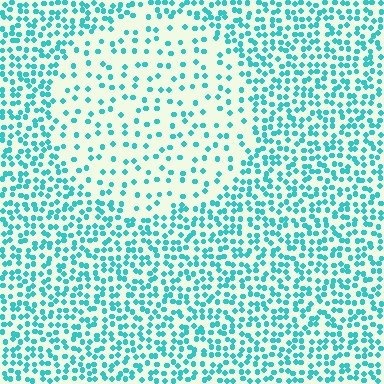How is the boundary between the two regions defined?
The boundary is defined by a change in element density (approximately 2.4x ratio). All elements are the same color, size, and shape.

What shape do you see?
I see a circle.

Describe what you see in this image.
The image contains small cyan elements arranged at two different densities. A circle-shaped region is visible where the elements are less densely packed than the surrounding area.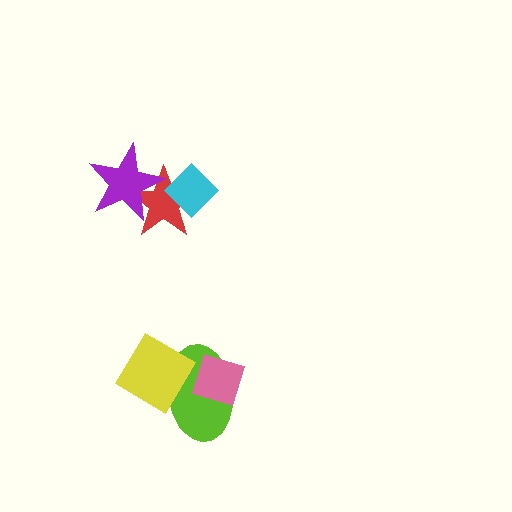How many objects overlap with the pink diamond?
2 objects overlap with the pink diamond.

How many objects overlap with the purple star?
1 object overlaps with the purple star.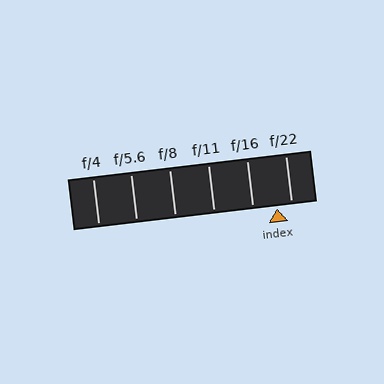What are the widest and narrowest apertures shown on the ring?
The widest aperture shown is f/4 and the narrowest is f/22.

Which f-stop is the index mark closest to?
The index mark is closest to f/22.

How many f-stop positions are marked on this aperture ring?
There are 6 f-stop positions marked.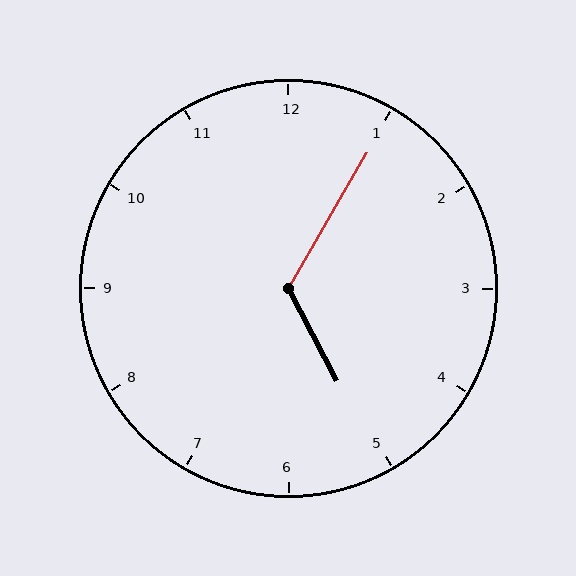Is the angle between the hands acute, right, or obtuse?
It is obtuse.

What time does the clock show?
5:05.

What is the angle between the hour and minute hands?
Approximately 122 degrees.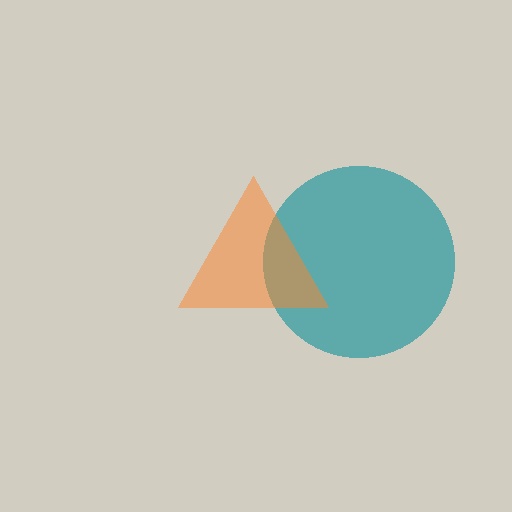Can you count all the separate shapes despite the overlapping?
Yes, there are 2 separate shapes.